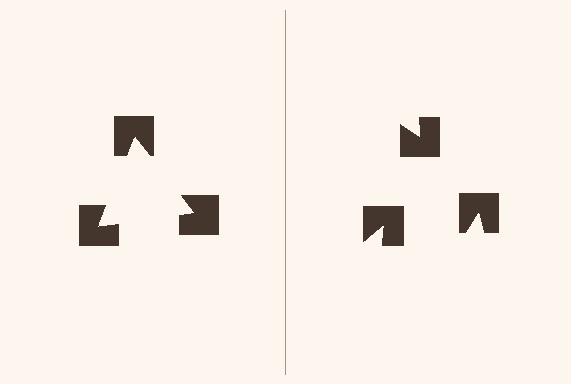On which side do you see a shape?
An illusory triangle appears on the left side. On the right side the wedge cuts are rotated, so no coherent shape forms.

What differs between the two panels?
The notched squares are positioned identically on both sides; only the wedge orientations differ. On the left they align to a triangle; on the right they are misaligned.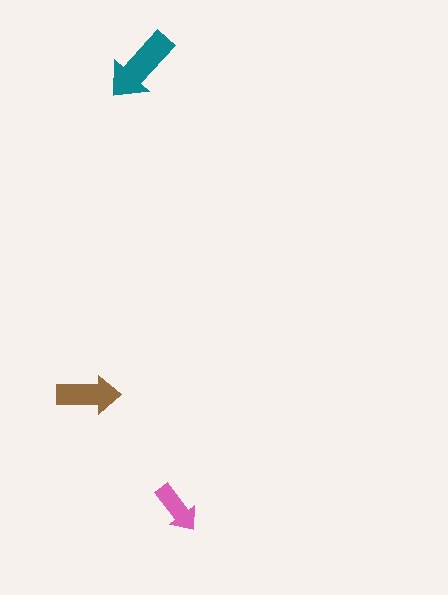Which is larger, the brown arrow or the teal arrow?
The teal one.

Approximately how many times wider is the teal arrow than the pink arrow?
About 1.5 times wider.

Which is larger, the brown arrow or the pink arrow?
The brown one.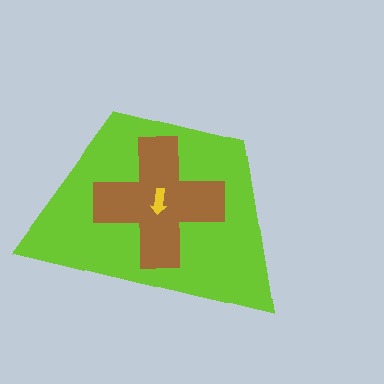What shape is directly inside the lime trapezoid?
The brown cross.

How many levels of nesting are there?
3.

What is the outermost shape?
The lime trapezoid.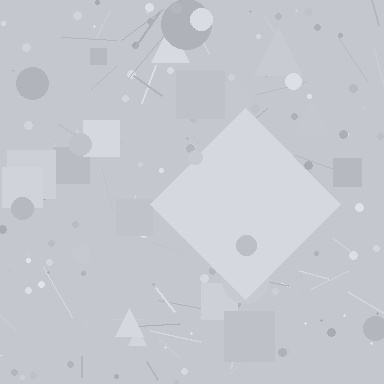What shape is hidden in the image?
A diamond is hidden in the image.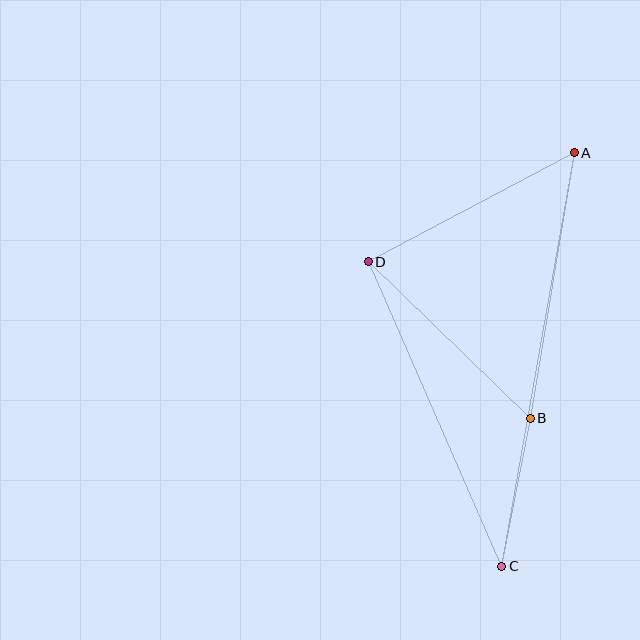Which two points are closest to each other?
Points B and C are closest to each other.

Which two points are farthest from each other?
Points A and C are farthest from each other.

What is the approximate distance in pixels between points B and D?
The distance between B and D is approximately 225 pixels.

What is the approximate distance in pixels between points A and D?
The distance between A and D is approximately 233 pixels.